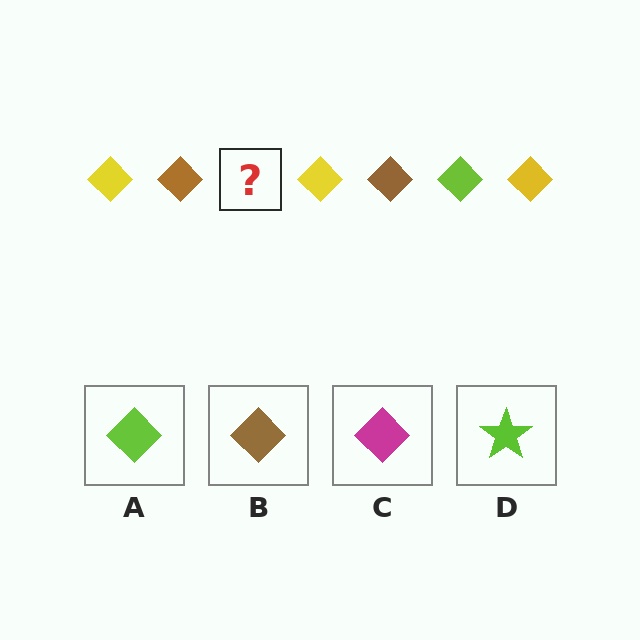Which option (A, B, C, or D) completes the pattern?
A.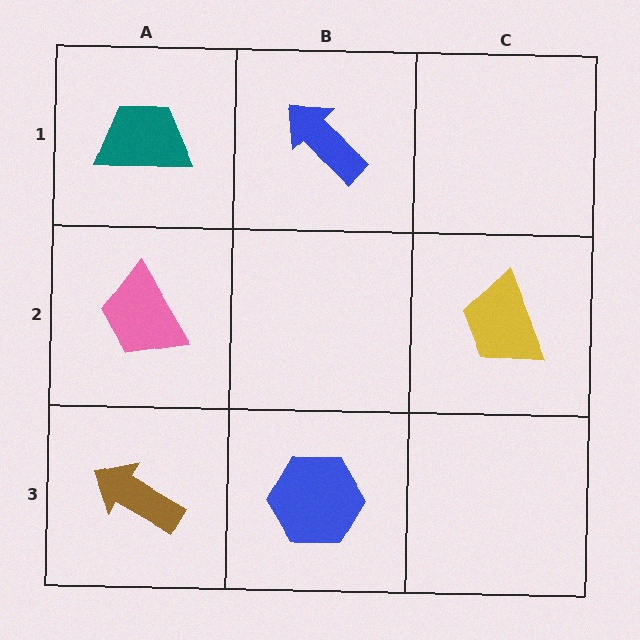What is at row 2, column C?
A yellow trapezoid.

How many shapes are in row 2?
2 shapes.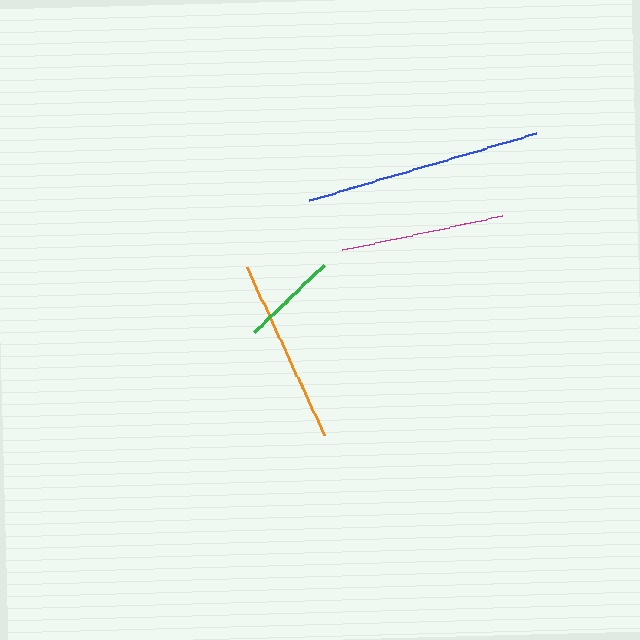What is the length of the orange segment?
The orange segment is approximately 184 pixels long.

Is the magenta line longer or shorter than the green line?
The magenta line is longer than the green line.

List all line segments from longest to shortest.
From longest to shortest: blue, orange, magenta, green.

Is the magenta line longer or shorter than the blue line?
The blue line is longer than the magenta line.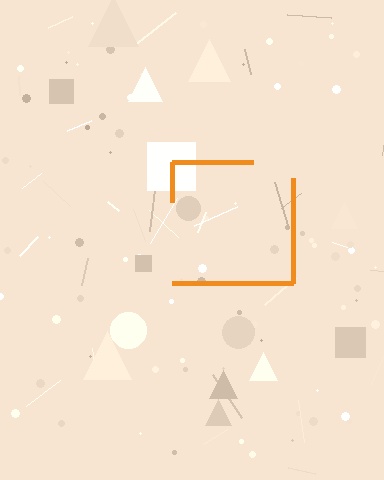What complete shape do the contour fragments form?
The contour fragments form a square.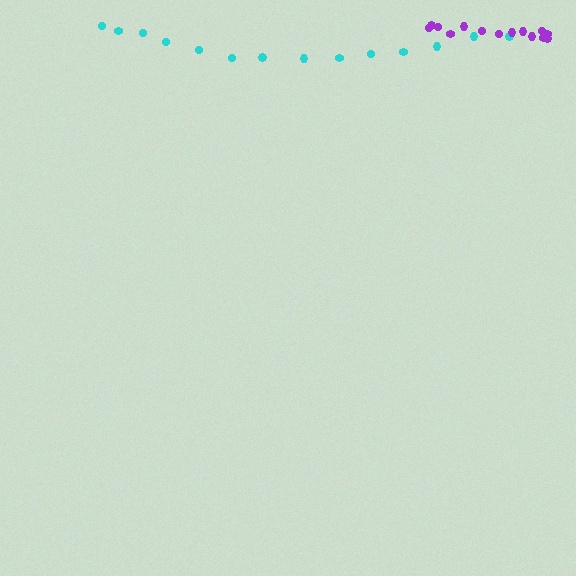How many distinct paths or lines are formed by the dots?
There are 2 distinct paths.